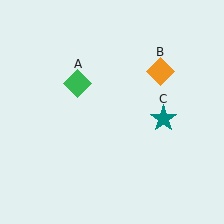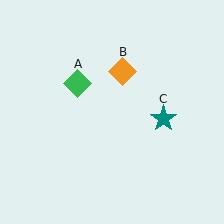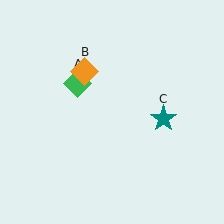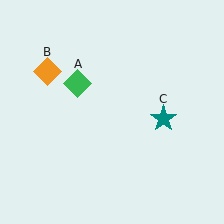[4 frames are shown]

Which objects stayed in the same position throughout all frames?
Green diamond (object A) and teal star (object C) remained stationary.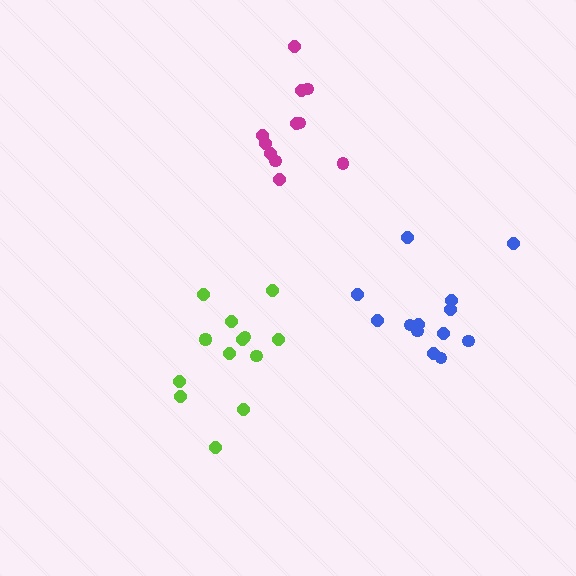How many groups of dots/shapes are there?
There are 3 groups.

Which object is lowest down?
The lime cluster is bottommost.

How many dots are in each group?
Group 1: 14 dots, Group 2: 13 dots, Group 3: 11 dots (38 total).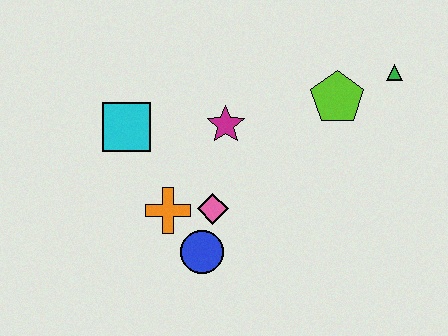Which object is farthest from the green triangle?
The cyan square is farthest from the green triangle.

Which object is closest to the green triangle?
The lime pentagon is closest to the green triangle.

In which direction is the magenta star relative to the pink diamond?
The magenta star is above the pink diamond.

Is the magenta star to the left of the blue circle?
No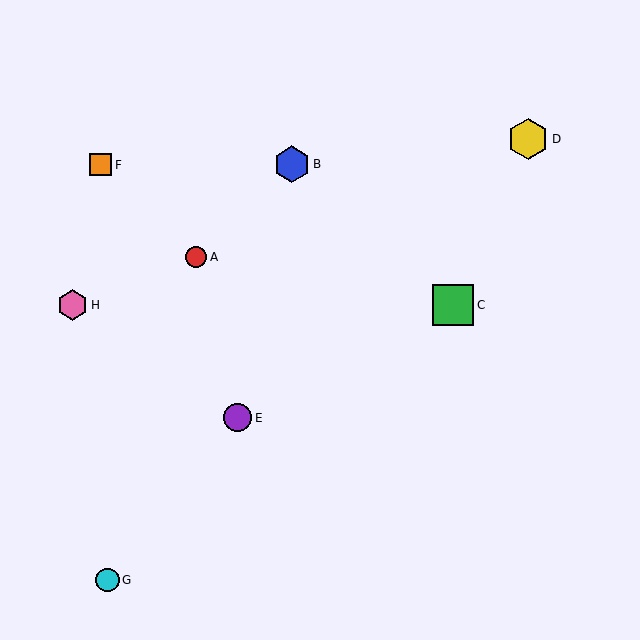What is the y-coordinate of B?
Object B is at y≈164.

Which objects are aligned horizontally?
Objects C, H are aligned horizontally.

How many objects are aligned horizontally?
2 objects (C, H) are aligned horizontally.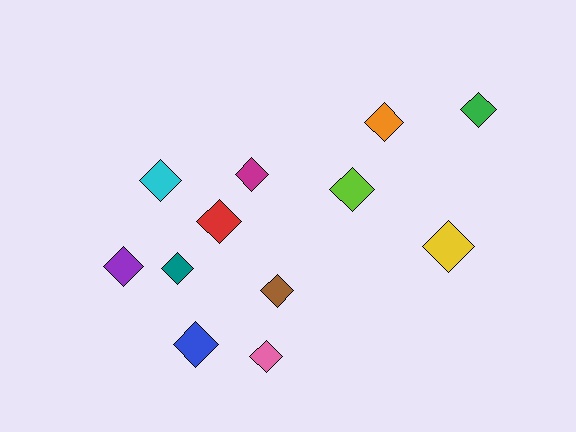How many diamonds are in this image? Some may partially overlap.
There are 12 diamonds.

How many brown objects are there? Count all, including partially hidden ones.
There is 1 brown object.